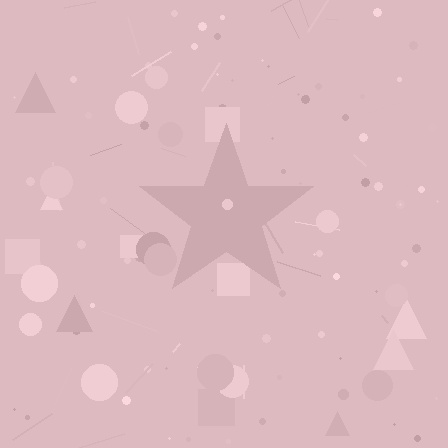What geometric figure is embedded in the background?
A star is embedded in the background.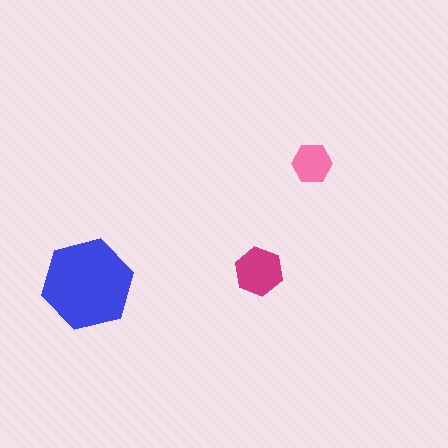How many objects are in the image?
There are 3 objects in the image.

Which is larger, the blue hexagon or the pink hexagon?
The blue one.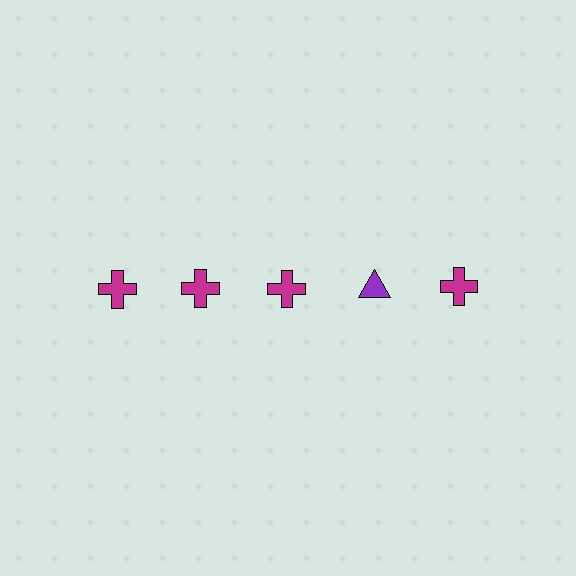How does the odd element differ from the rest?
It differs in both color (purple instead of magenta) and shape (triangle instead of cross).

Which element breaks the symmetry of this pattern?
The purple triangle in the top row, second from right column breaks the symmetry. All other shapes are magenta crosses.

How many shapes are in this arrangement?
There are 5 shapes arranged in a grid pattern.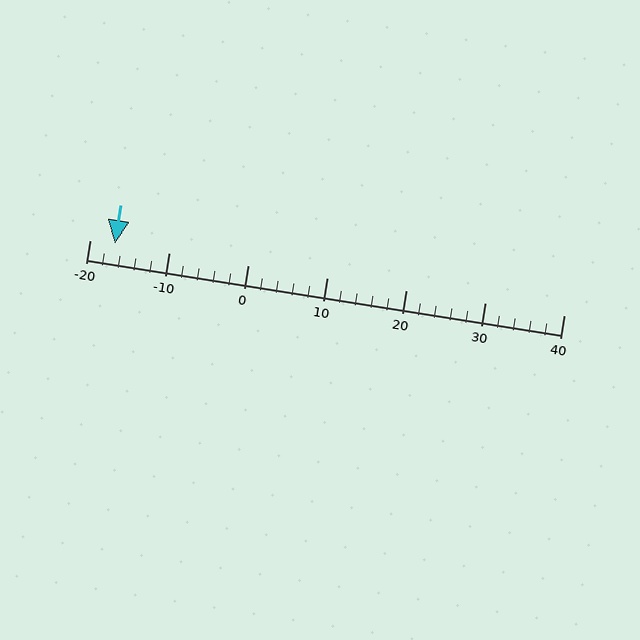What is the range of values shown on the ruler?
The ruler shows values from -20 to 40.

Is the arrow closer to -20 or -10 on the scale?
The arrow is closer to -20.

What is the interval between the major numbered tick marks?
The major tick marks are spaced 10 units apart.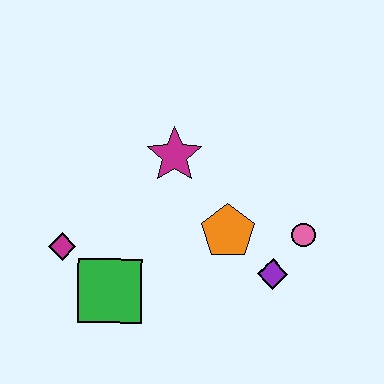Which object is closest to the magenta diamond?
The green square is closest to the magenta diamond.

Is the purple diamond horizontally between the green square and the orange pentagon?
No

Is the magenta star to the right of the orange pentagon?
No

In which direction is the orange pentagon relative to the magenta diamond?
The orange pentagon is to the right of the magenta diamond.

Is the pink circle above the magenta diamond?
Yes